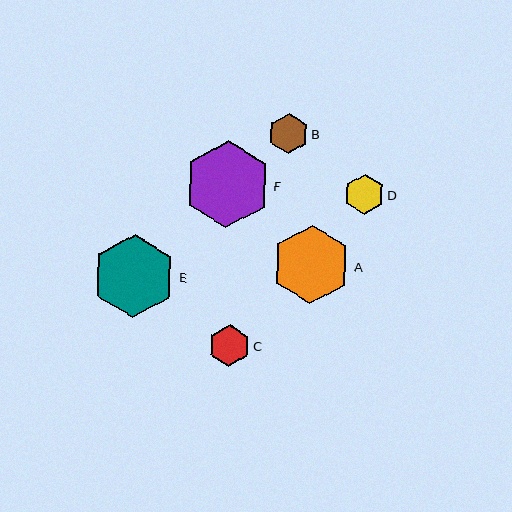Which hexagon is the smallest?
Hexagon D is the smallest with a size of approximately 39 pixels.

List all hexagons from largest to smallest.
From largest to smallest: F, E, A, C, B, D.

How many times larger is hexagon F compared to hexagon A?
Hexagon F is approximately 1.1 times the size of hexagon A.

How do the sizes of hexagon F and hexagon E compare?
Hexagon F and hexagon E are approximately the same size.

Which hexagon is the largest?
Hexagon F is the largest with a size of approximately 87 pixels.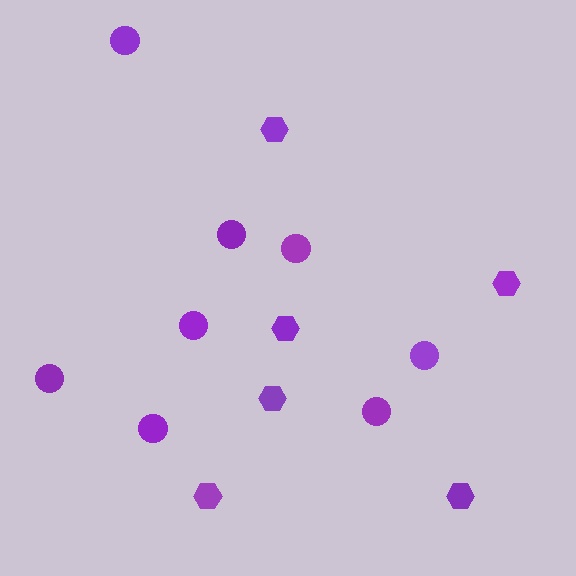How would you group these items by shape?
There are 2 groups: one group of circles (8) and one group of hexagons (6).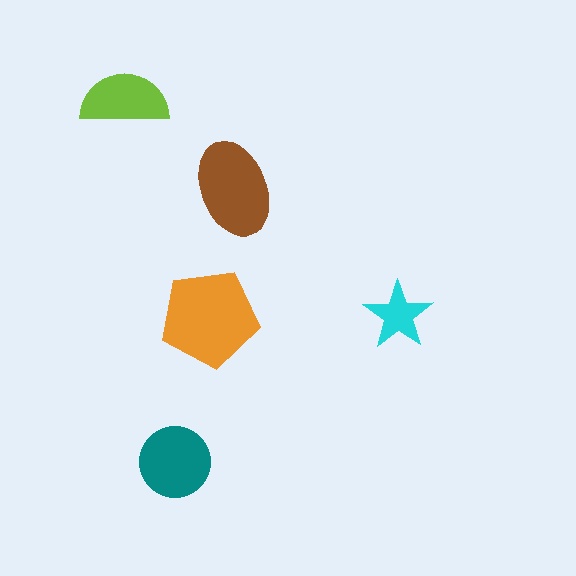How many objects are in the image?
There are 5 objects in the image.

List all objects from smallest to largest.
The cyan star, the lime semicircle, the teal circle, the brown ellipse, the orange pentagon.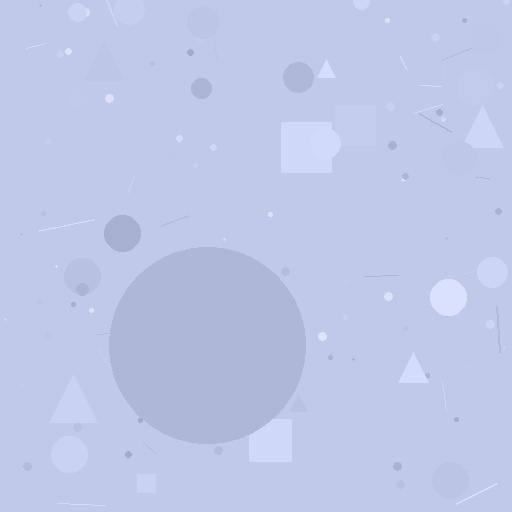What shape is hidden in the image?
A circle is hidden in the image.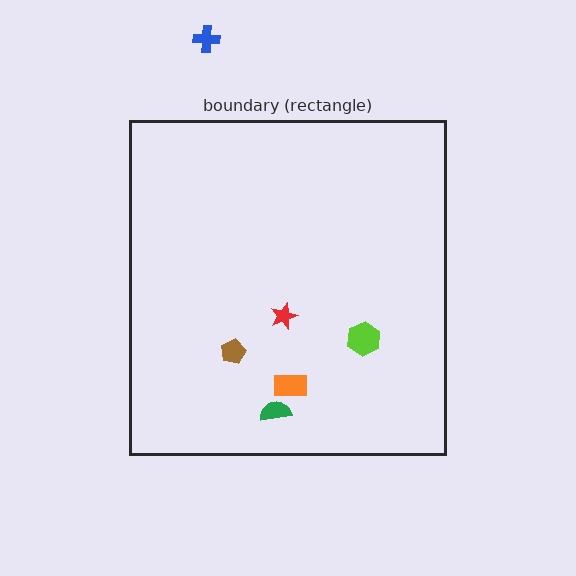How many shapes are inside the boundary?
5 inside, 1 outside.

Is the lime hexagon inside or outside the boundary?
Inside.